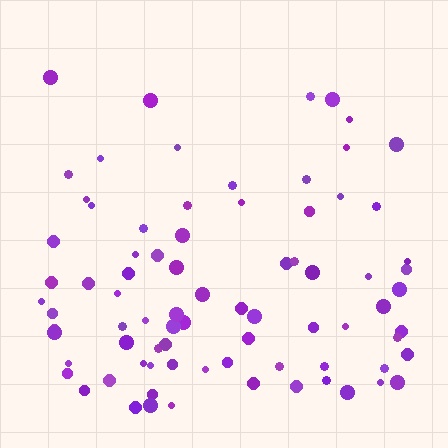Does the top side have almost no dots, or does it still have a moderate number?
Still a moderate number, just noticeably fewer than the bottom.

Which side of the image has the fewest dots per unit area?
The top.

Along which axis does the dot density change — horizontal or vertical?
Vertical.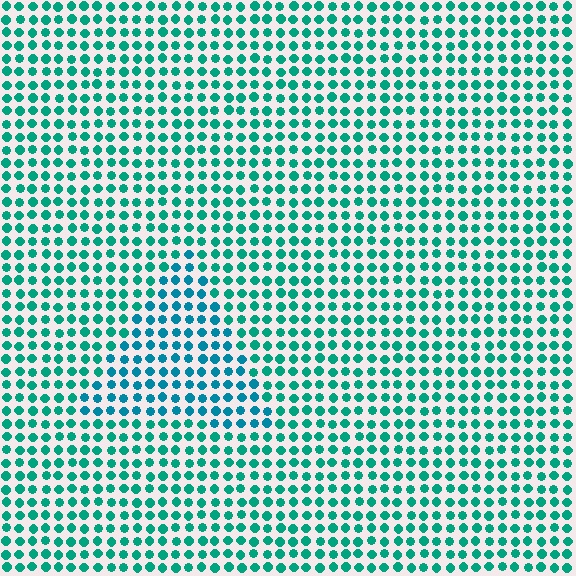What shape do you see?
I see a triangle.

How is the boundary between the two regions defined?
The boundary is defined purely by a slight shift in hue (about 24 degrees). Spacing, size, and orientation are identical on both sides.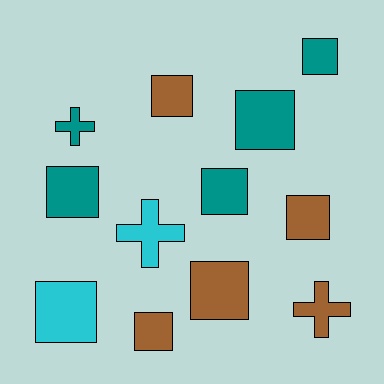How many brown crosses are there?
There is 1 brown cross.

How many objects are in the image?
There are 12 objects.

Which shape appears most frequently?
Square, with 9 objects.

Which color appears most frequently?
Teal, with 5 objects.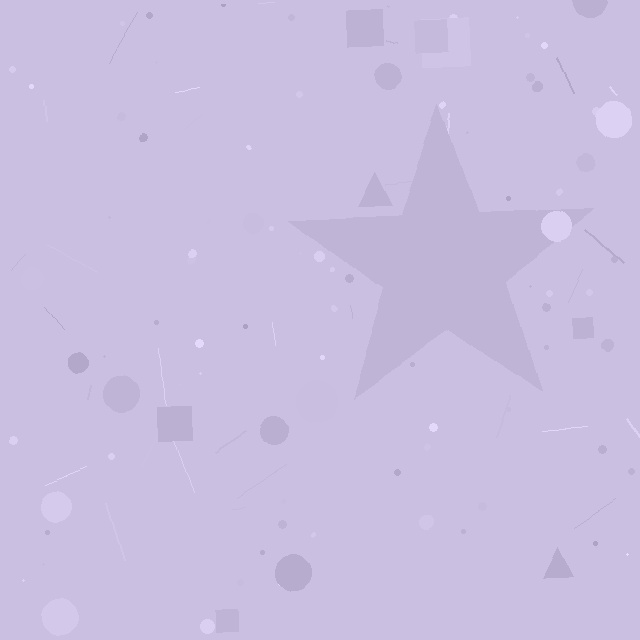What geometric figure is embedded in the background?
A star is embedded in the background.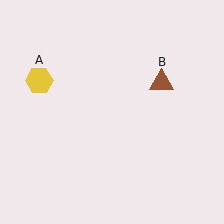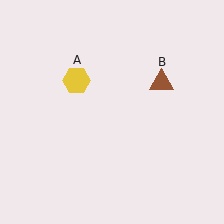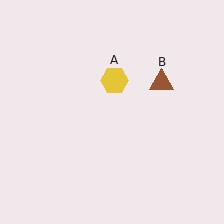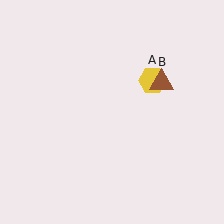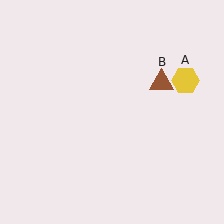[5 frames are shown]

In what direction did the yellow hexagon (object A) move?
The yellow hexagon (object A) moved right.